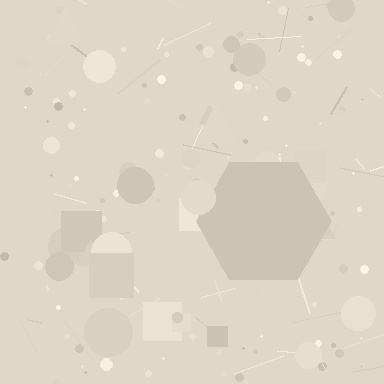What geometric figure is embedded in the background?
A hexagon is embedded in the background.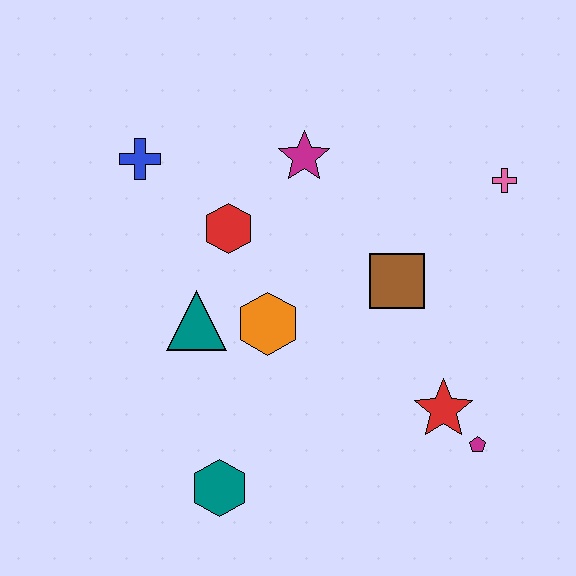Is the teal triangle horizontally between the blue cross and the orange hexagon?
Yes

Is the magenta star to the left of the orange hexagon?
No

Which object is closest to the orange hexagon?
The teal triangle is closest to the orange hexagon.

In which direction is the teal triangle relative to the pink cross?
The teal triangle is to the left of the pink cross.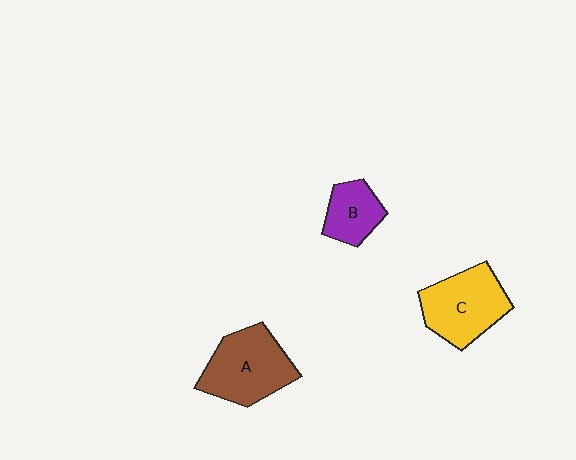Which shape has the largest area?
Shape A (brown).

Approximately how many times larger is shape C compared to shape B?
Approximately 1.7 times.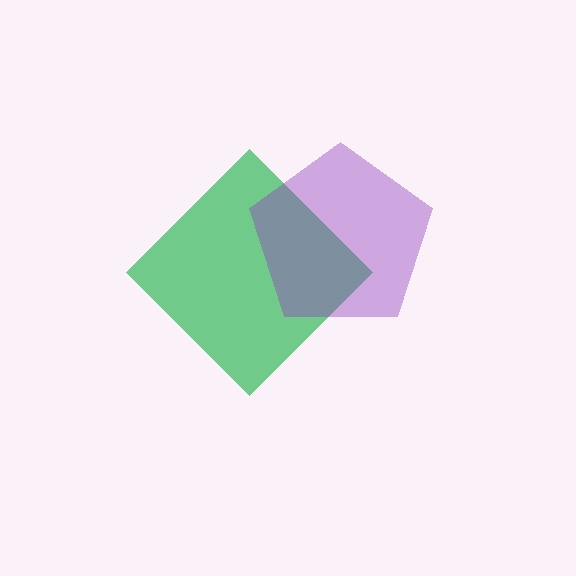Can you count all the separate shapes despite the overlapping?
Yes, there are 2 separate shapes.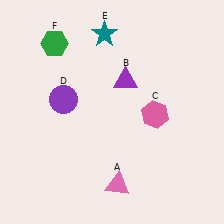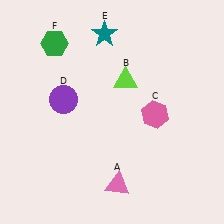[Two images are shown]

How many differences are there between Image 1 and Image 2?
There is 1 difference between the two images.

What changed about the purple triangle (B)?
In Image 1, B is purple. In Image 2, it changed to lime.